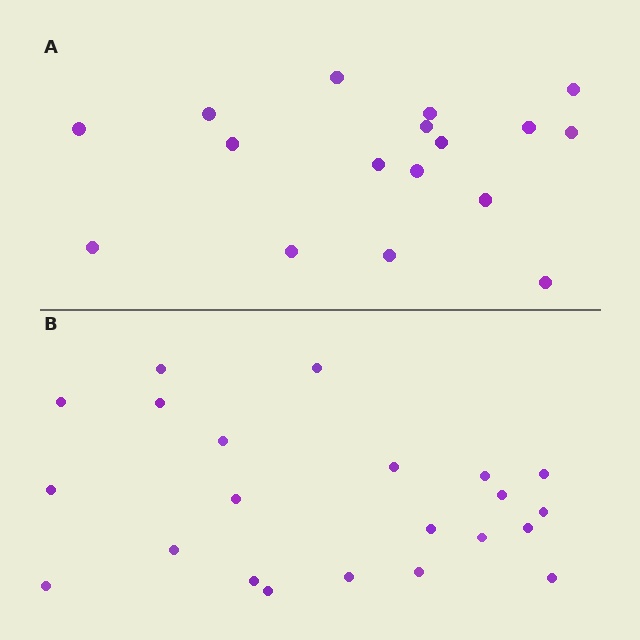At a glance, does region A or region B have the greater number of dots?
Region B (the bottom region) has more dots.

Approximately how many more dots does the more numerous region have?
Region B has about 5 more dots than region A.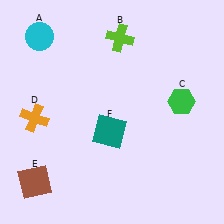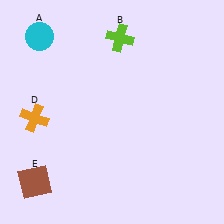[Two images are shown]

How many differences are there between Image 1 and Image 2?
There are 2 differences between the two images.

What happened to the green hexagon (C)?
The green hexagon (C) was removed in Image 2. It was in the top-right area of Image 1.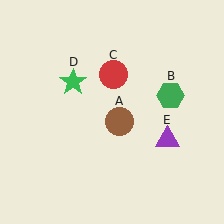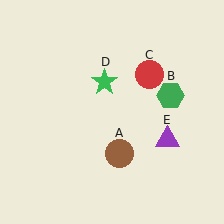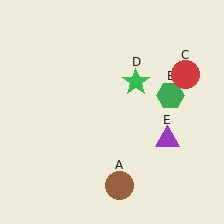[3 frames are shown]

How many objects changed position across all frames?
3 objects changed position: brown circle (object A), red circle (object C), green star (object D).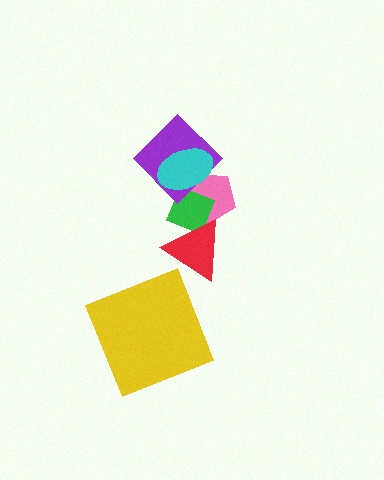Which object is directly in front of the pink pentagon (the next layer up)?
The green diamond is directly in front of the pink pentagon.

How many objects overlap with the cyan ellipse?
3 objects overlap with the cyan ellipse.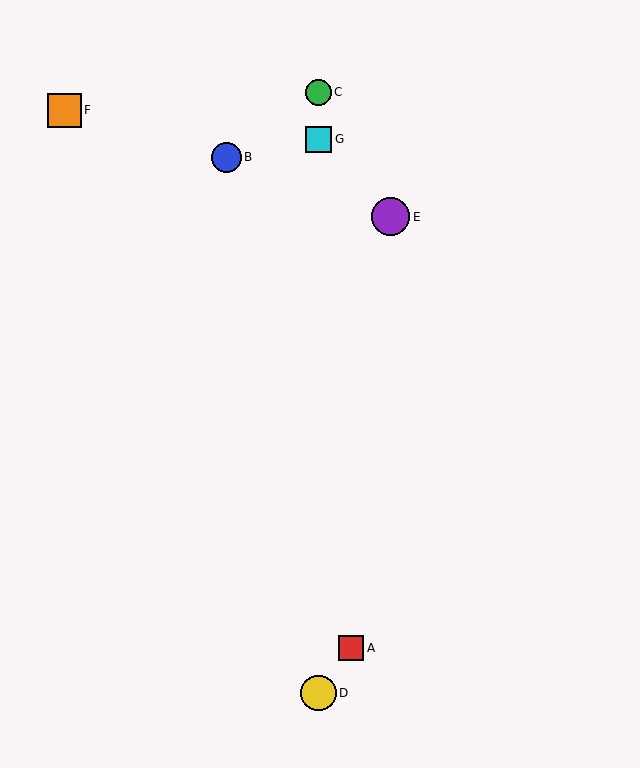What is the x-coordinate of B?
Object B is at x≈226.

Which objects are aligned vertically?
Objects C, D, G are aligned vertically.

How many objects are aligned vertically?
3 objects (C, D, G) are aligned vertically.